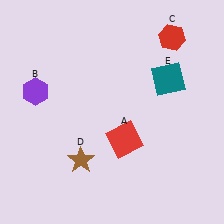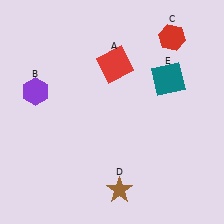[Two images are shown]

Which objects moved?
The objects that moved are: the red square (A), the brown star (D).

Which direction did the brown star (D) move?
The brown star (D) moved right.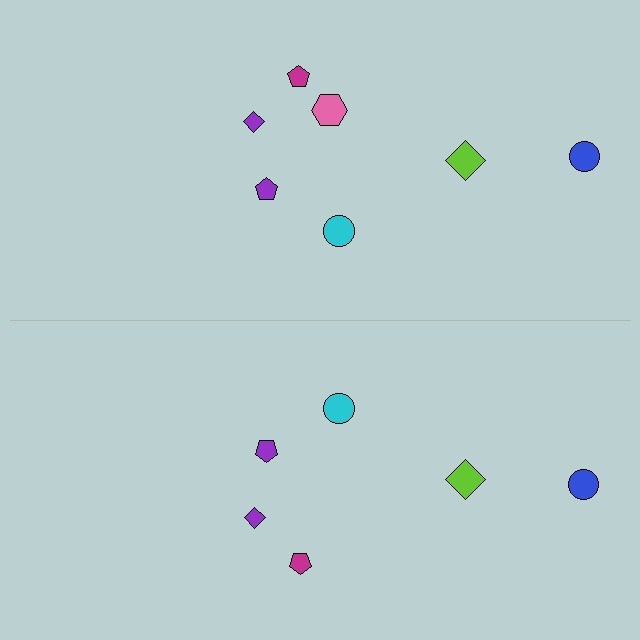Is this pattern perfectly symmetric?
No, the pattern is not perfectly symmetric. A pink hexagon is missing from the bottom side.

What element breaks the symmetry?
A pink hexagon is missing from the bottom side.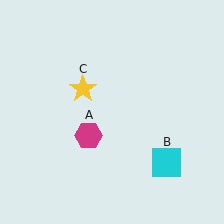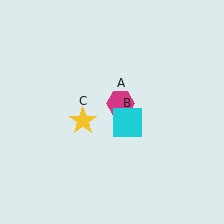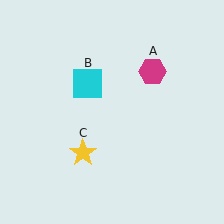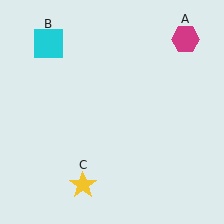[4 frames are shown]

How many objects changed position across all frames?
3 objects changed position: magenta hexagon (object A), cyan square (object B), yellow star (object C).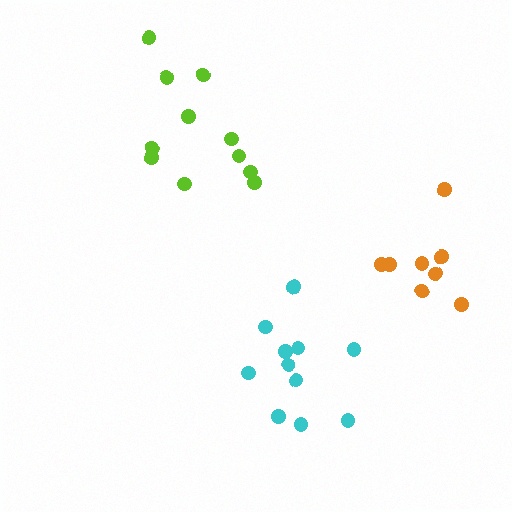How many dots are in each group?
Group 1: 11 dots, Group 2: 11 dots, Group 3: 8 dots (30 total).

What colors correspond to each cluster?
The clusters are colored: cyan, lime, orange.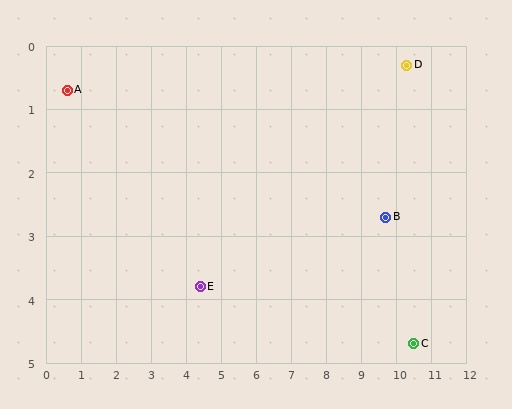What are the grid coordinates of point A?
Point A is at approximately (0.6, 0.7).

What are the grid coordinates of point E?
Point E is at approximately (4.4, 3.8).